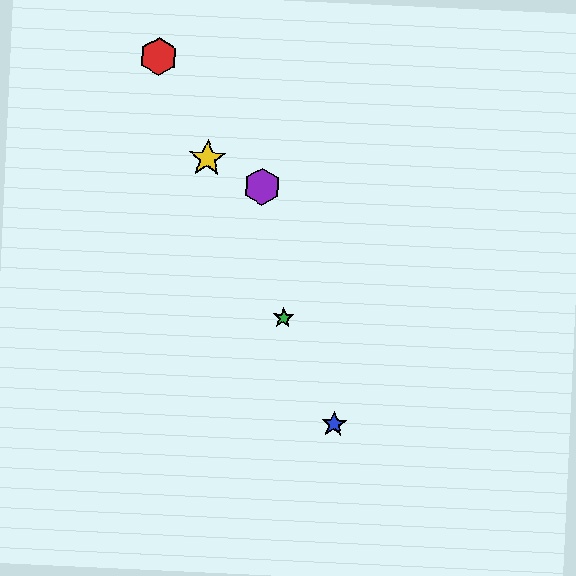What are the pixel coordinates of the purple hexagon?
The purple hexagon is at (262, 187).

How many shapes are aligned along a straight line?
4 shapes (the red hexagon, the blue star, the green star, the yellow star) are aligned along a straight line.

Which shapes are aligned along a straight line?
The red hexagon, the blue star, the green star, the yellow star are aligned along a straight line.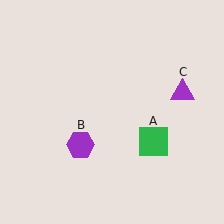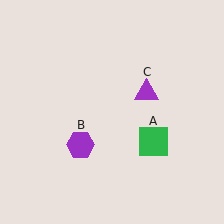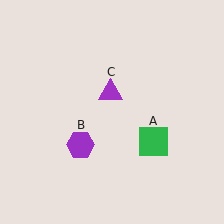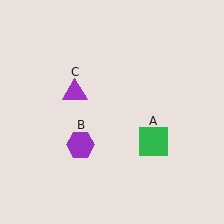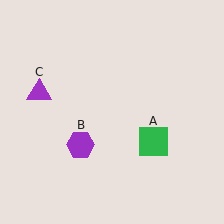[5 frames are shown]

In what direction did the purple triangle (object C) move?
The purple triangle (object C) moved left.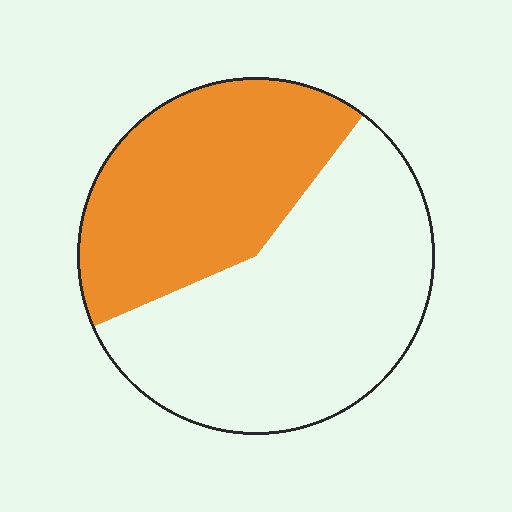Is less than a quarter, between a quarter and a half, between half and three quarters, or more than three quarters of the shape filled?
Between a quarter and a half.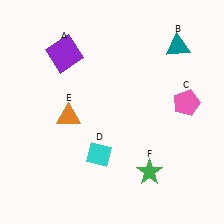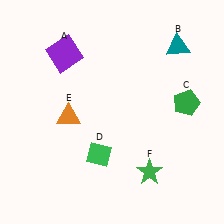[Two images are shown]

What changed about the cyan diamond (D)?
In Image 1, D is cyan. In Image 2, it changed to green.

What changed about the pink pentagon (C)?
In Image 1, C is pink. In Image 2, it changed to green.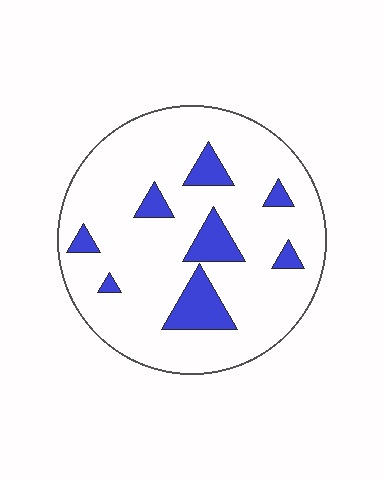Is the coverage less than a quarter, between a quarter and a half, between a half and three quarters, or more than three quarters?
Less than a quarter.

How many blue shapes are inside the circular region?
8.